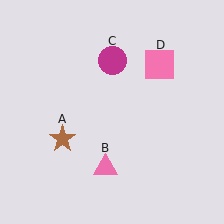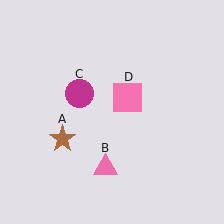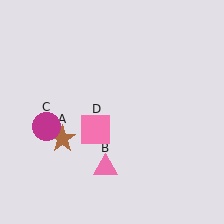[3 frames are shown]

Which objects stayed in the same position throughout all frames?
Brown star (object A) and pink triangle (object B) remained stationary.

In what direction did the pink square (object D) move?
The pink square (object D) moved down and to the left.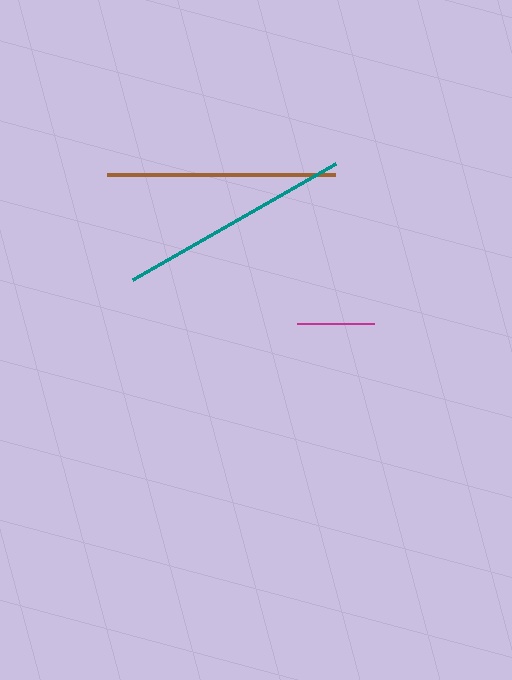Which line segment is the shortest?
The magenta line is the shortest at approximately 77 pixels.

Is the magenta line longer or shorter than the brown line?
The brown line is longer than the magenta line.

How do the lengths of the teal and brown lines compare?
The teal and brown lines are approximately the same length.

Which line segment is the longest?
The teal line is the longest at approximately 234 pixels.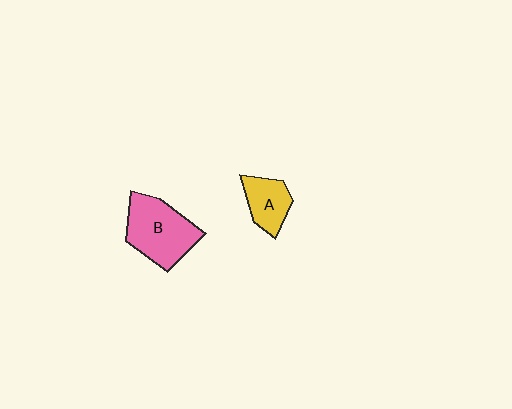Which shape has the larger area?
Shape B (pink).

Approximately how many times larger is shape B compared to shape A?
Approximately 1.8 times.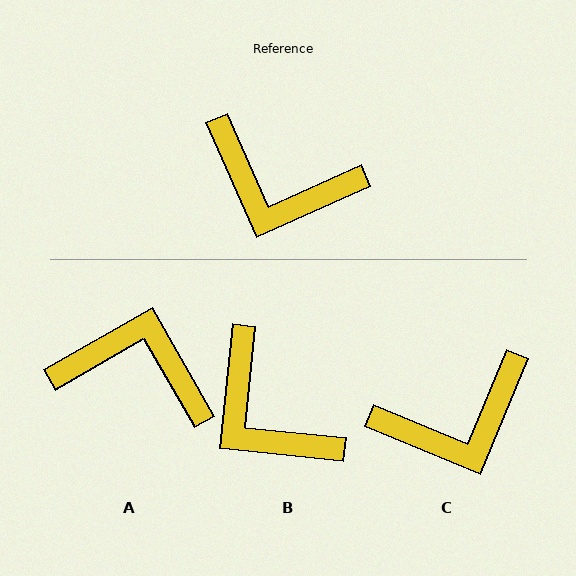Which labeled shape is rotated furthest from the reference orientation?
A, about 174 degrees away.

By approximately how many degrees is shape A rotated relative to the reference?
Approximately 174 degrees clockwise.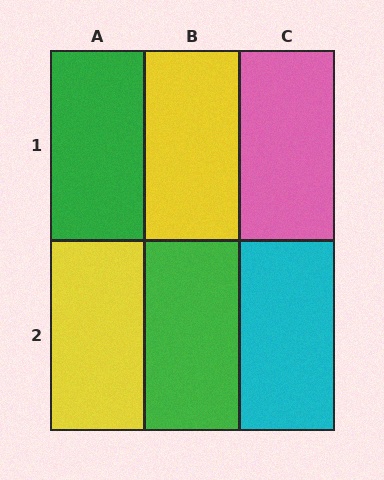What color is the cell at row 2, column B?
Green.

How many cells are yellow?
2 cells are yellow.